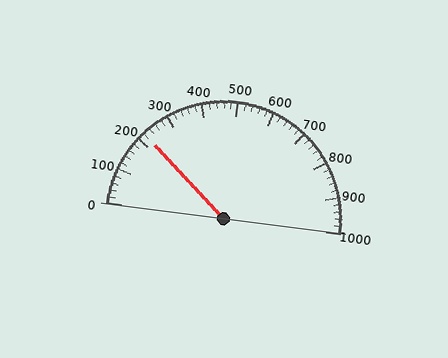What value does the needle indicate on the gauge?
The needle indicates approximately 220.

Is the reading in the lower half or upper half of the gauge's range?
The reading is in the lower half of the range (0 to 1000).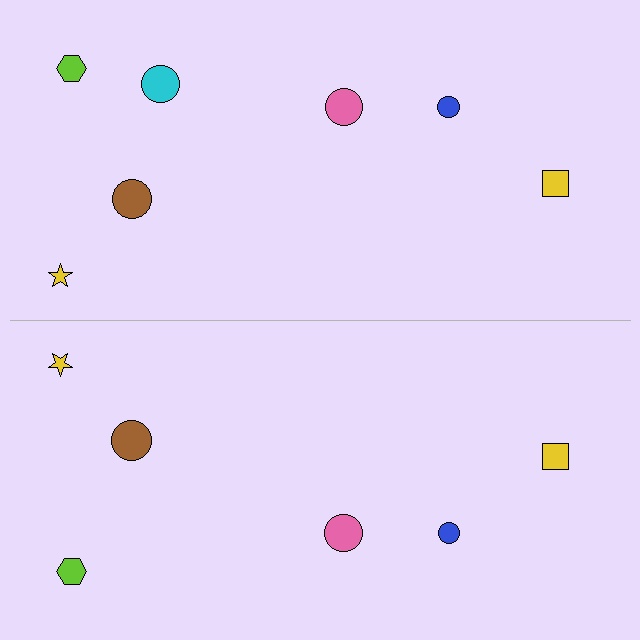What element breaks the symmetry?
A cyan circle is missing from the bottom side.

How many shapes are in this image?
There are 13 shapes in this image.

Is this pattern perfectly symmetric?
No, the pattern is not perfectly symmetric. A cyan circle is missing from the bottom side.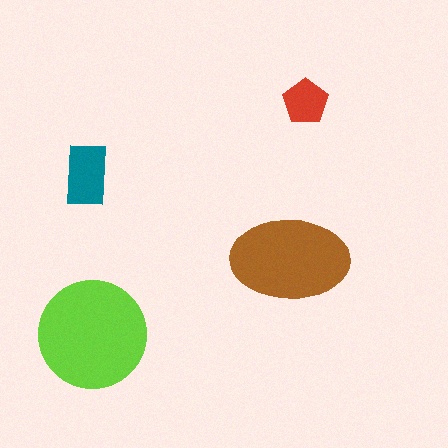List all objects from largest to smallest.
The lime circle, the brown ellipse, the teal rectangle, the red pentagon.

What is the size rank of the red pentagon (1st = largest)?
4th.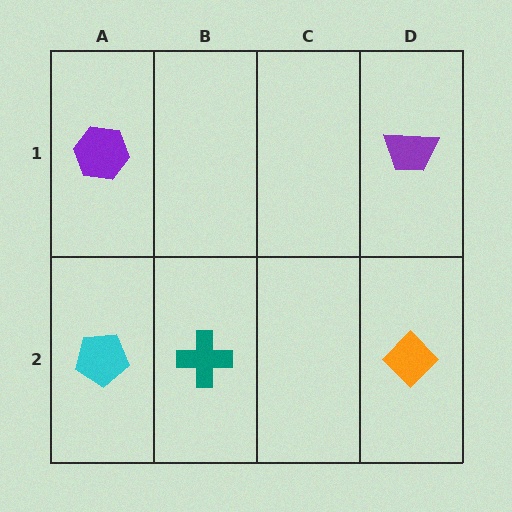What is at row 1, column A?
A purple hexagon.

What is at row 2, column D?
An orange diamond.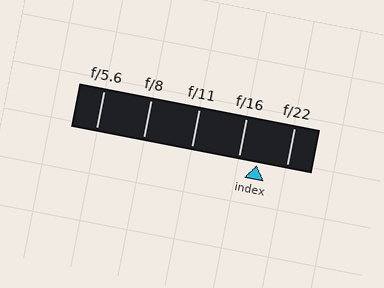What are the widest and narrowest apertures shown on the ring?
The widest aperture shown is f/5.6 and the narrowest is f/22.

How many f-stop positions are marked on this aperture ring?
There are 5 f-stop positions marked.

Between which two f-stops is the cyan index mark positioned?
The index mark is between f/16 and f/22.